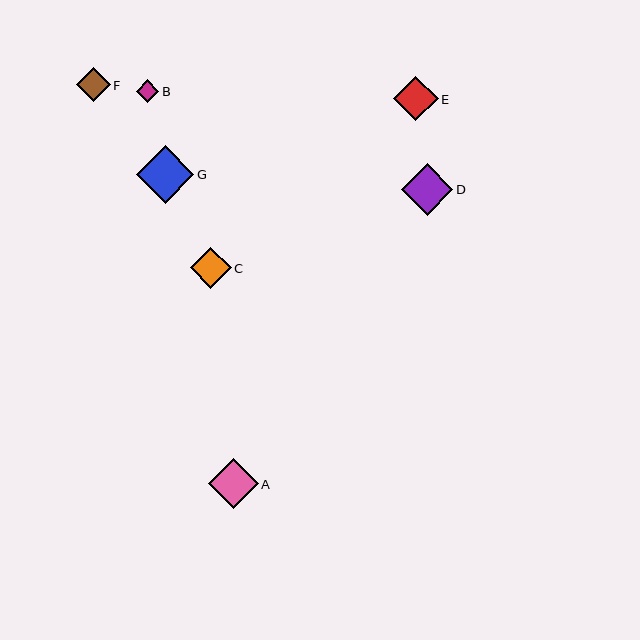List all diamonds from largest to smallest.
From largest to smallest: G, D, A, E, C, F, B.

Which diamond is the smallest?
Diamond B is the smallest with a size of approximately 22 pixels.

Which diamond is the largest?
Diamond G is the largest with a size of approximately 58 pixels.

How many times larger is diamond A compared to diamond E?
Diamond A is approximately 1.1 times the size of diamond E.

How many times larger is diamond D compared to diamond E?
Diamond D is approximately 1.2 times the size of diamond E.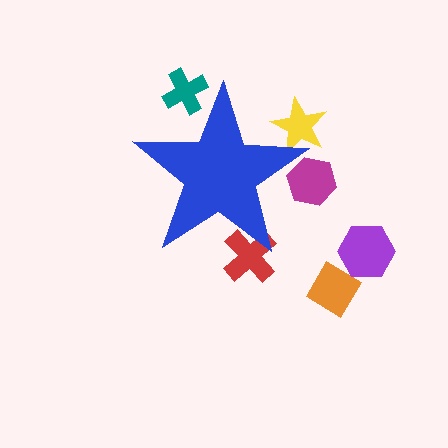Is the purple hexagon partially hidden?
No, the purple hexagon is fully visible.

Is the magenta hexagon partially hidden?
Yes, the magenta hexagon is partially hidden behind the blue star.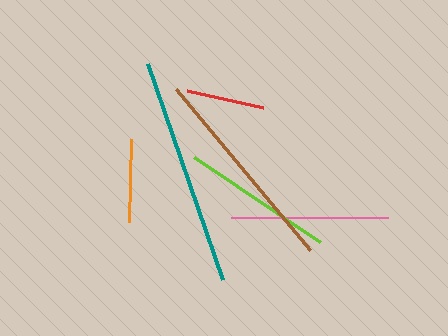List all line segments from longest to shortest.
From longest to shortest: teal, brown, pink, lime, orange, red.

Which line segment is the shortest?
The red line is the shortest at approximately 78 pixels.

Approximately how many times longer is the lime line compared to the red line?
The lime line is approximately 2.0 times the length of the red line.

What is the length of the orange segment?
The orange segment is approximately 83 pixels long.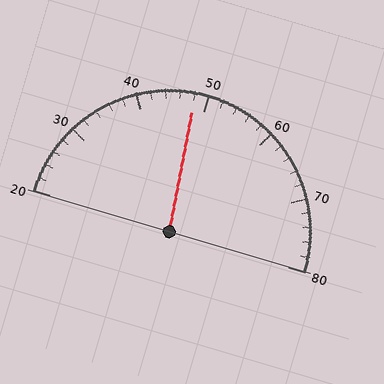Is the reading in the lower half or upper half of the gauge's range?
The reading is in the lower half of the range (20 to 80).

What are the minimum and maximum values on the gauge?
The gauge ranges from 20 to 80.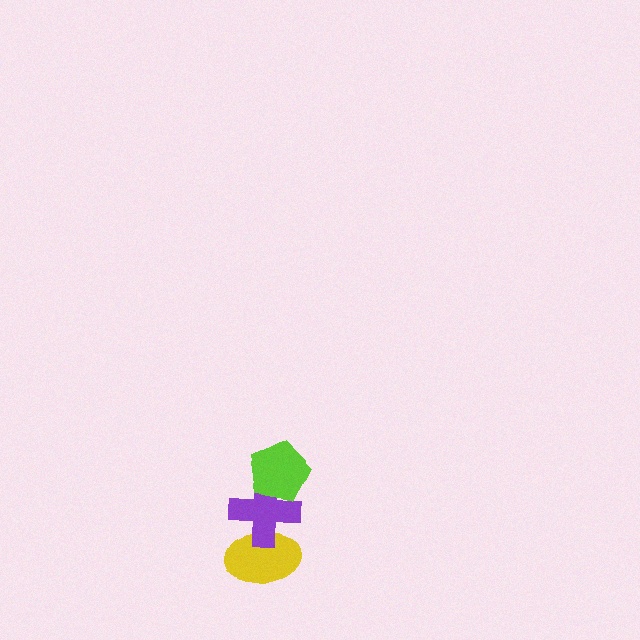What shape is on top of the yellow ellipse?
The purple cross is on top of the yellow ellipse.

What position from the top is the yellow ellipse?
The yellow ellipse is 3rd from the top.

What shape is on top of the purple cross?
The lime pentagon is on top of the purple cross.